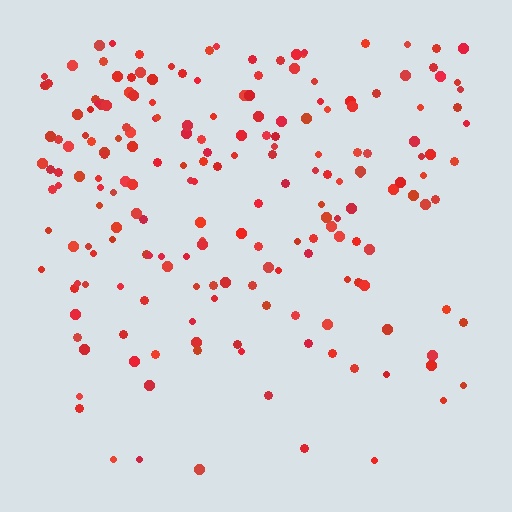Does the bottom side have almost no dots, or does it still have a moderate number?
Still a moderate number, just noticeably fewer than the top.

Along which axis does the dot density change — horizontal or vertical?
Vertical.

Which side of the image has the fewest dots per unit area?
The bottom.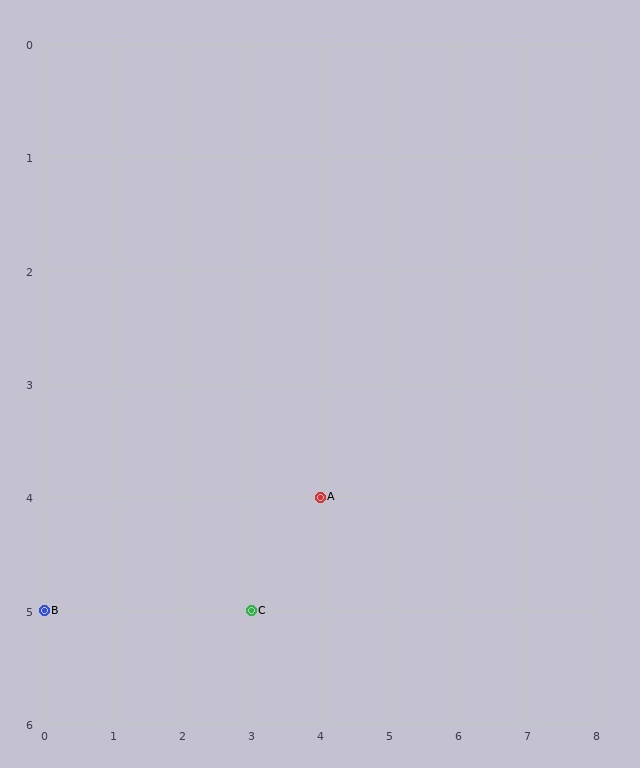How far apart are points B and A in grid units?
Points B and A are 4 columns and 1 row apart (about 4.1 grid units diagonally).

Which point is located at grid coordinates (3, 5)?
Point C is at (3, 5).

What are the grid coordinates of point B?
Point B is at grid coordinates (0, 5).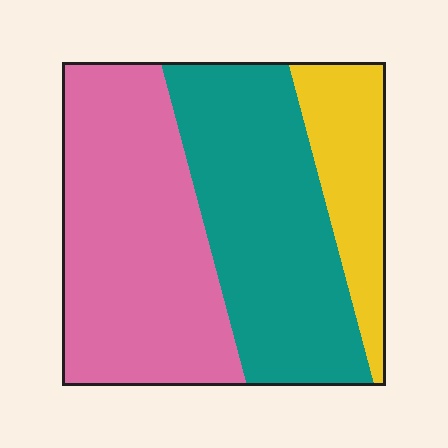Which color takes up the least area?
Yellow, at roughly 15%.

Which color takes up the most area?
Pink, at roughly 45%.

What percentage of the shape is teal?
Teal takes up about two fifths (2/5) of the shape.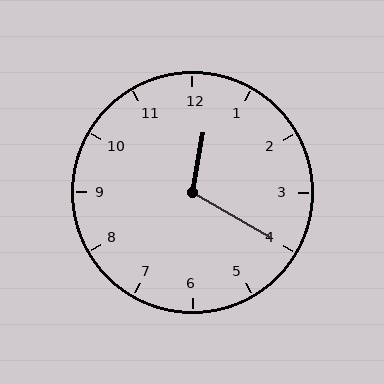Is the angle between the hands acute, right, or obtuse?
It is obtuse.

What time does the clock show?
12:20.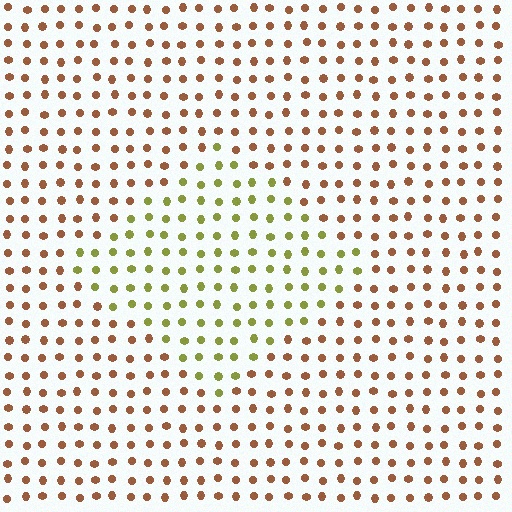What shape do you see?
I see a diamond.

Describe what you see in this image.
The image is filled with small brown elements in a uniform arrangement. A diamond-shaped region is visible where the elements are tinted to a slightly different hue, forming a subtle color boundary.